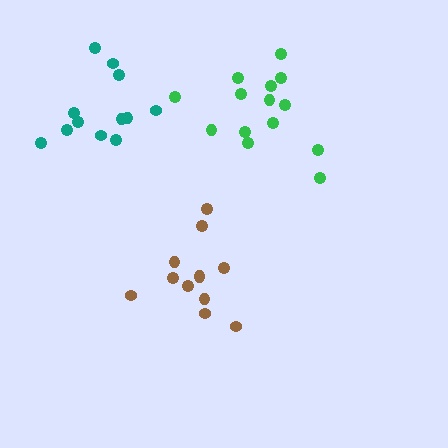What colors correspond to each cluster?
The clusters are colored: brown, green, teal.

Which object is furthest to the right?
The green cluster is rightmost.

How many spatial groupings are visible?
There are 3 spatial groupings.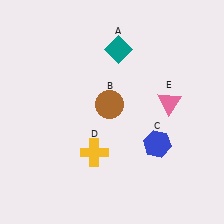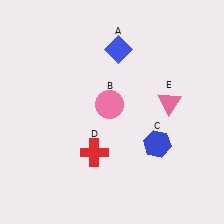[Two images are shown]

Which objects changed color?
A changed from teal to blue. B changed from brown to pink. D changed from yellow to red.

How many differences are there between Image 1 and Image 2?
There are 3 differences between the two images.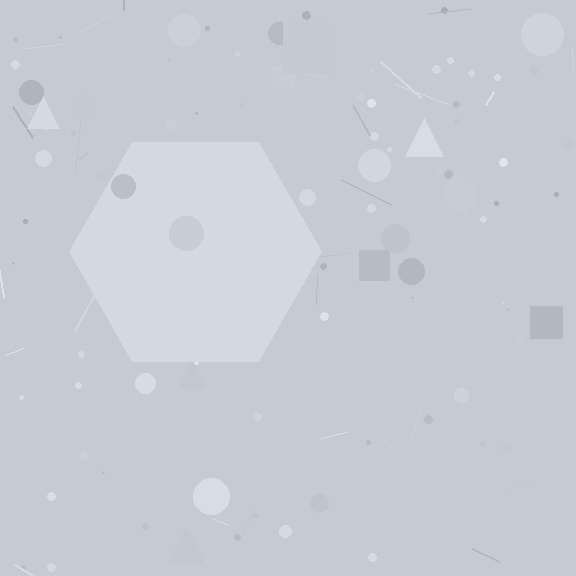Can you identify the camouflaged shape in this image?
The camouflaged shape is a hexagon.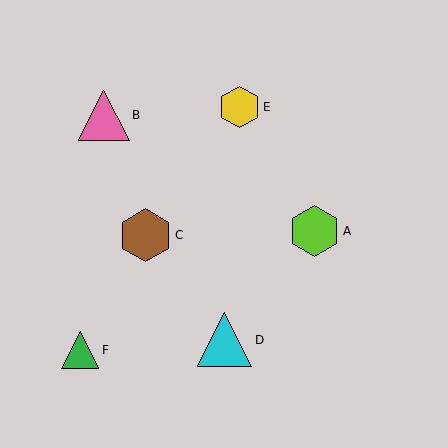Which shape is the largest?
The cyan triangle (labeled D) is the largest.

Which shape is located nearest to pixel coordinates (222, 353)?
The cyan triangle (labeled D) at (225, 340) is nearest to that location.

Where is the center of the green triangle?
The center of the green triangle is at (80, 350).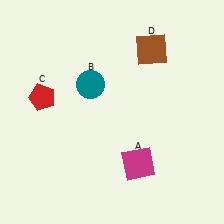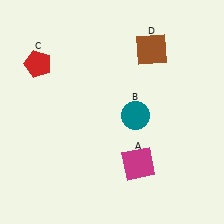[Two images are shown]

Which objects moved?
The objects that moved are: the teal circle (B), the red pentagon (C).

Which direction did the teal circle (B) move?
The teal circle (B) moved right.